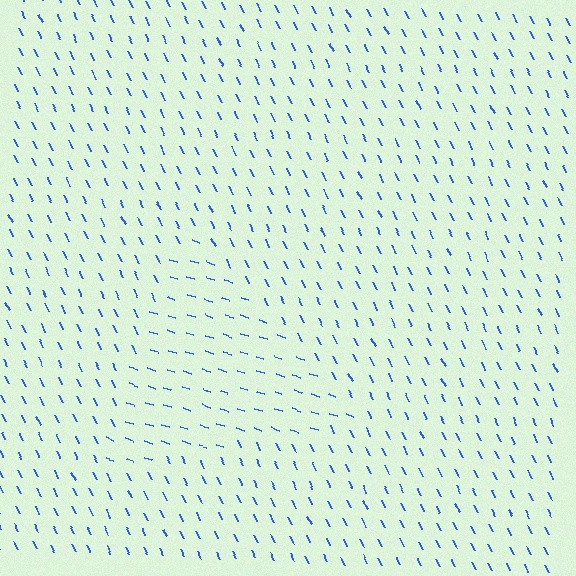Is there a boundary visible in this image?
Yes, there is a texture boundary formed by a change in line orientation.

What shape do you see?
I see a triangle.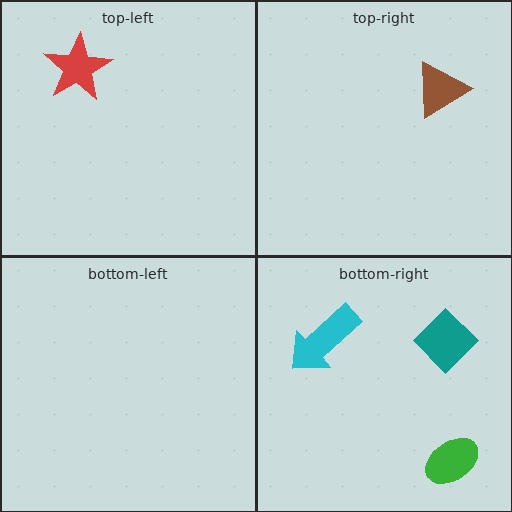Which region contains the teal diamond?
The bottom-right region.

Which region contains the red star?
The top-left region.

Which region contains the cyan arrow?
The bottom-right region.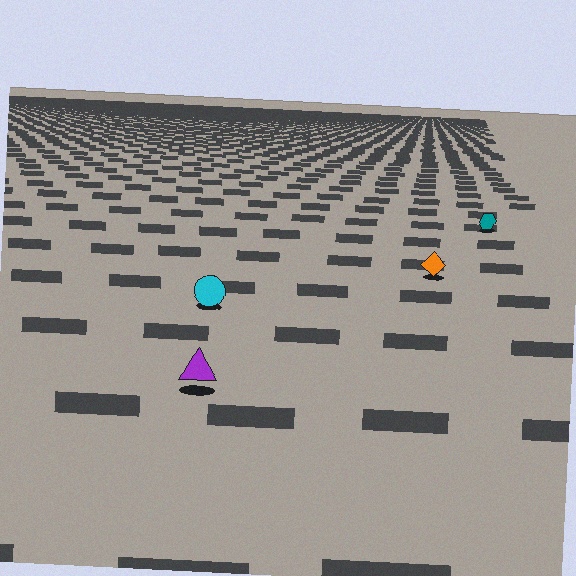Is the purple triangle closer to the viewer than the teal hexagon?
Yes. The purple triangle is closer — you can tell from the texture gradient: the ground texture is coarser near it.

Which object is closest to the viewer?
The purple triangle is closest. The texture marks near it are larger and more spread out.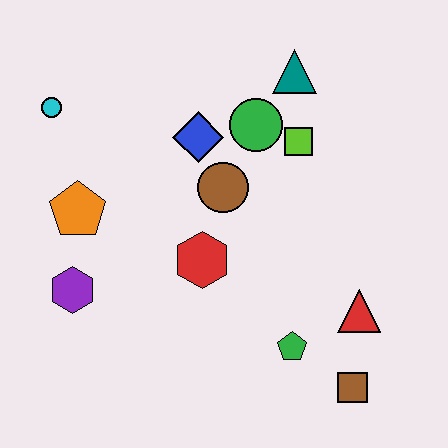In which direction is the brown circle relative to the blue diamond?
The brown circle is below the blue diamond.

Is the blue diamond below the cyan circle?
Yes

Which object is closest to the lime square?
The green circle is closest to the lime square.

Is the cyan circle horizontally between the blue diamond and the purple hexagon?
No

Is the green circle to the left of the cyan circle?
No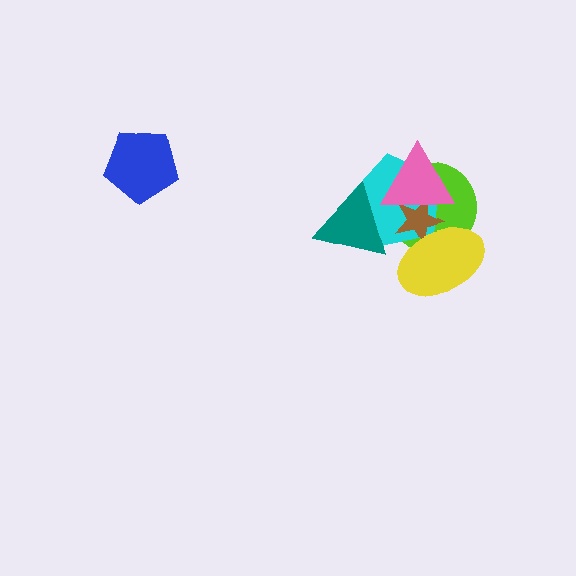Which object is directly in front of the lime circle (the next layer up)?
The cyan pentagon is directly in front of the lime circle.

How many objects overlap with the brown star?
4 objects overlap with the brown star.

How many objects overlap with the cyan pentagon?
5 objects overlap with the cyan pentagon.